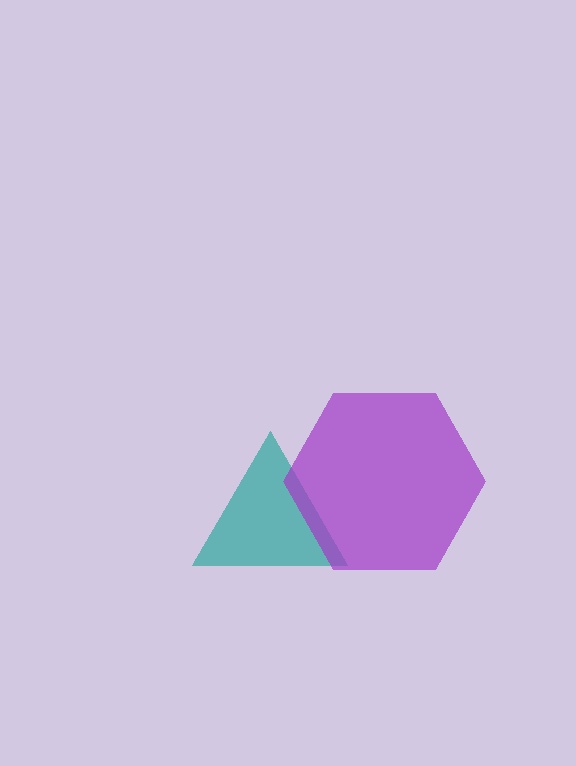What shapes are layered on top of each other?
The layered shapes are: a teal triangle, a purple hexagon.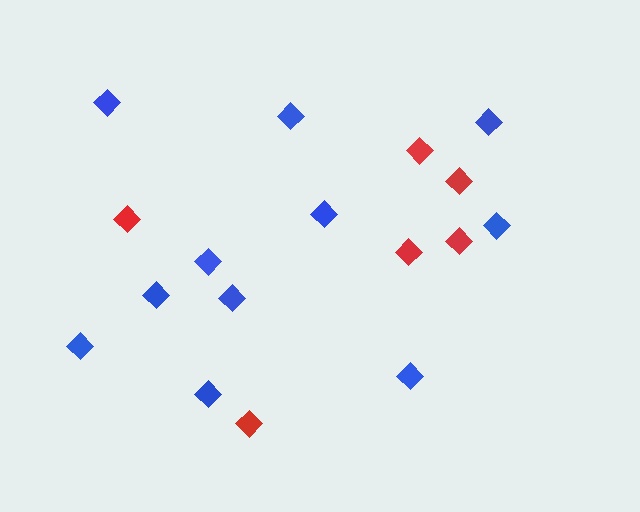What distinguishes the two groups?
There are 2 groups: one group of red diamonds (6) and one group of blue diamonds (11).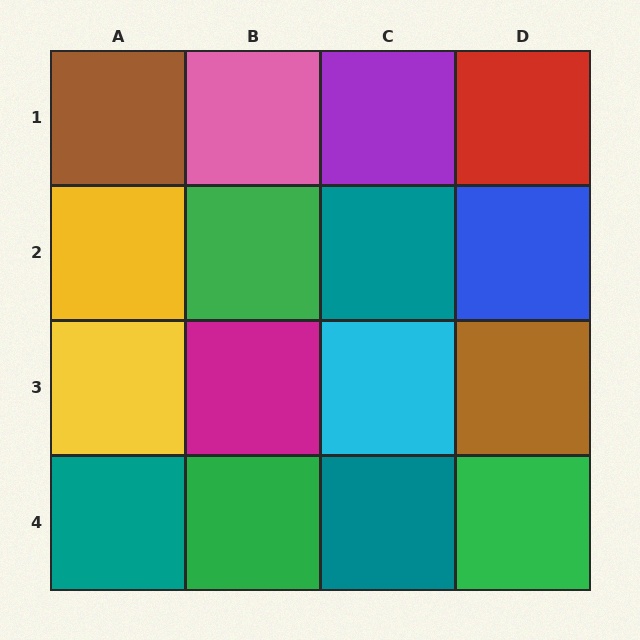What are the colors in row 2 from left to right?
Yellow, green, teal, blue.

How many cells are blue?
1 cell is blue.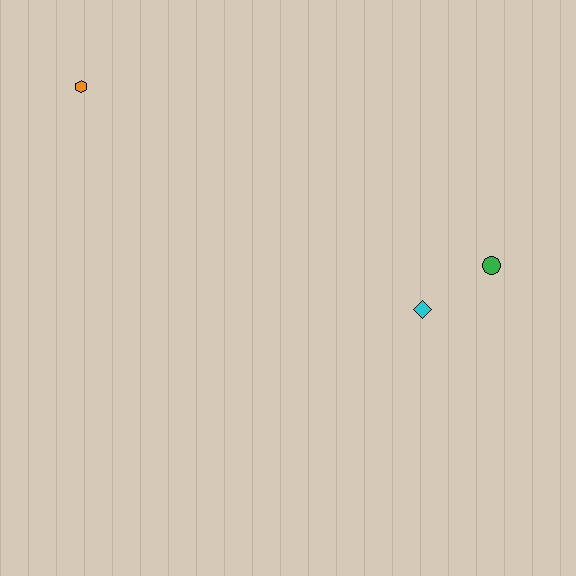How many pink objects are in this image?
There are no pink objects.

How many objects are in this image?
There are 3 objects.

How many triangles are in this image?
There are no triangles.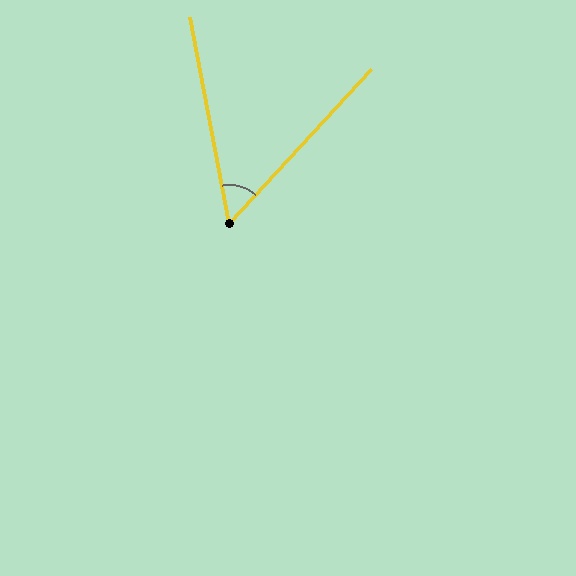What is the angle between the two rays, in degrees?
Approximately 53 degrees.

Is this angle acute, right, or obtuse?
It is acute.